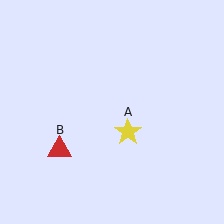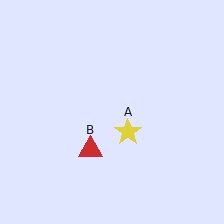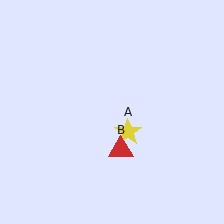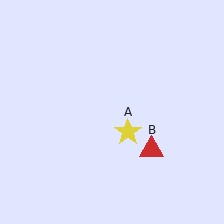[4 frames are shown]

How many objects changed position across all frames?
1 object changed position: red triangle (object B).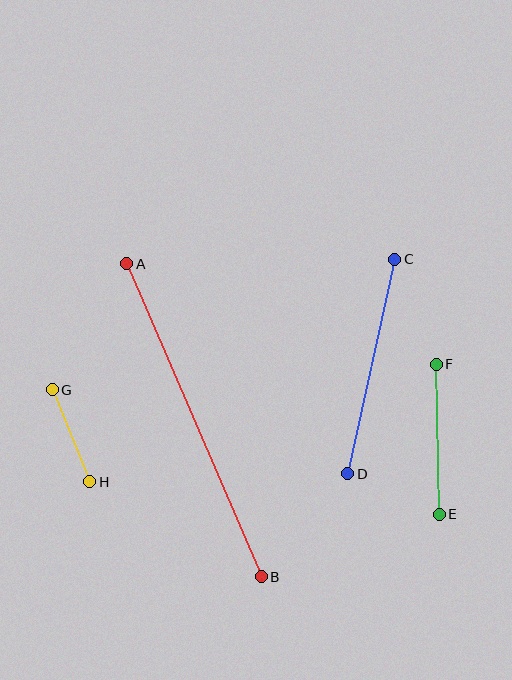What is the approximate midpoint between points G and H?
The midpoint is at approximately (71, 436) pixels.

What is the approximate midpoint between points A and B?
The midpoint is at approximately (194, 420) pixels.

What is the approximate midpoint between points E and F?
The midpoint is at approximately (438, 439) pixels.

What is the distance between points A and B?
The distance is approximately 340 pixels.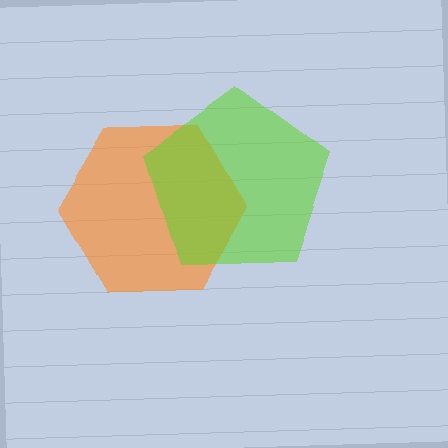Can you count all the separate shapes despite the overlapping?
Yes, there are 2 separate shapes.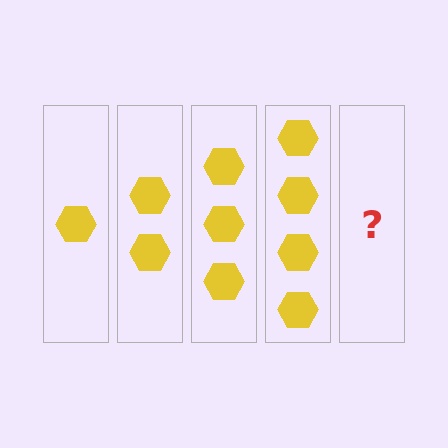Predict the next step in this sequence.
The next step is 5 hexagons.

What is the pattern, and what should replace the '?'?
The pattern is that each step adds one more hexagon. The '?' should be 5 hexagons.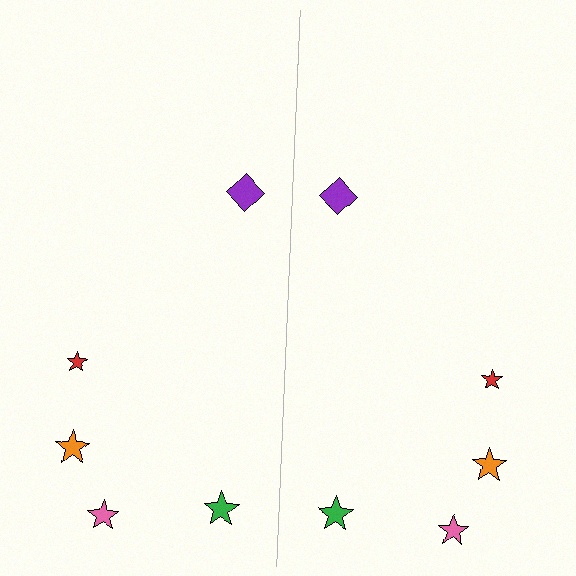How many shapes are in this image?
There are 10 shapes in this image.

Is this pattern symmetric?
Yes, this pattern has bilateral (reflection) symmetry.